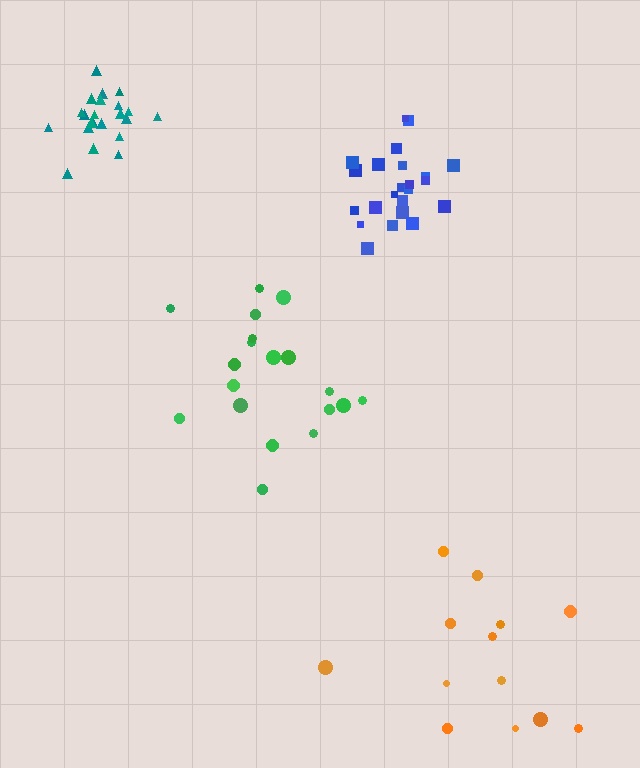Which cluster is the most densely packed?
Teal.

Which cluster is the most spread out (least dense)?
Orange.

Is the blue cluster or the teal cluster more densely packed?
Teal.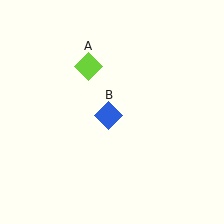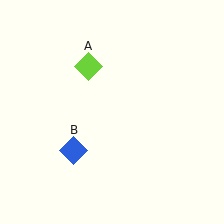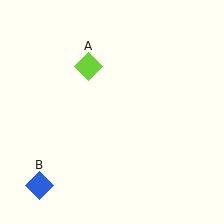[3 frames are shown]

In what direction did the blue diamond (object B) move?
The blue diamond (object B) moved down and to the left.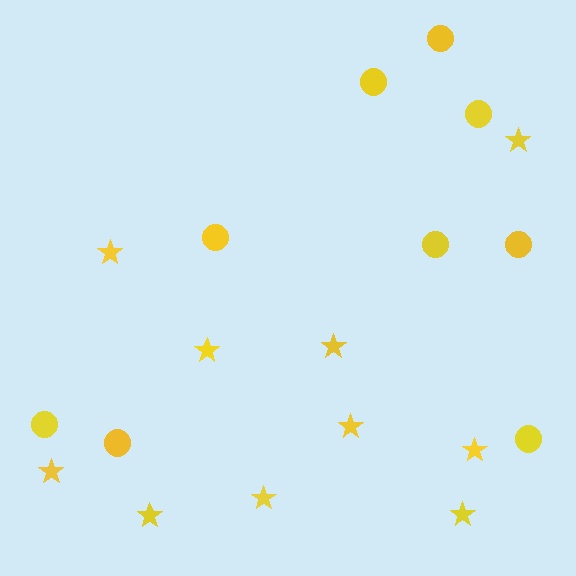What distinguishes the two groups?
There are 2 groups: one group of stars (10) and one group of circles (9).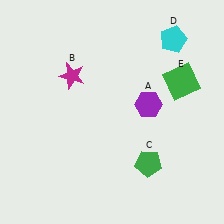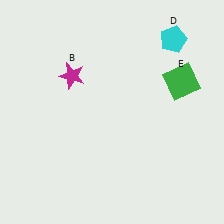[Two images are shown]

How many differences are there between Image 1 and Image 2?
There are 2 differences between the two images.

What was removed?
The green pentagon (C), the purple hexagon (A) were removed in Image 2.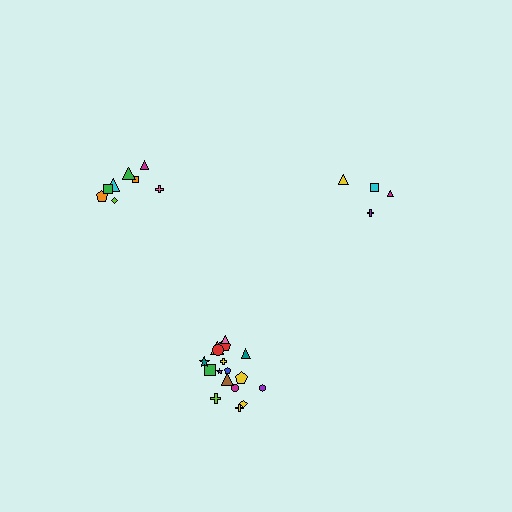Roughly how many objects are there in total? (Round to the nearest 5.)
Roughly 30 objects in total.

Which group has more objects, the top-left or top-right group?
The top-left group.